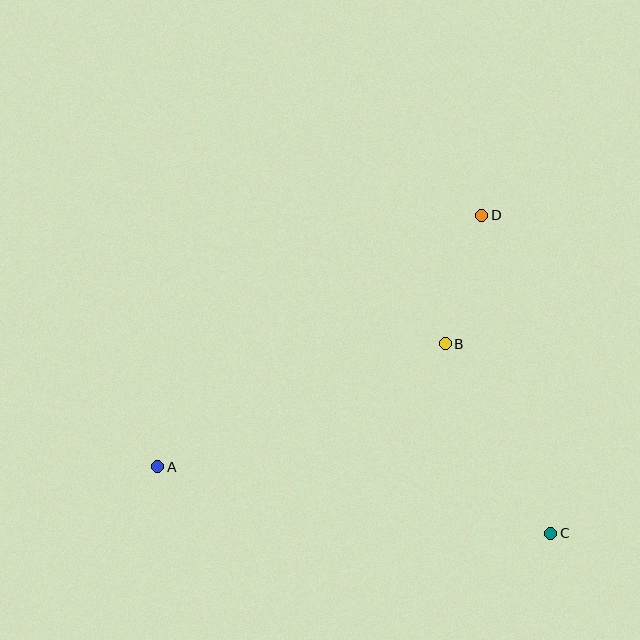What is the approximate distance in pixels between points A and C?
The distance between A and C is approximately 399 pixels.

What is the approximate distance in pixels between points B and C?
The distance between B and C is approximately 217 pixels.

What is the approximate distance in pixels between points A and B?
The distance between A and B is approximately 313 pixels.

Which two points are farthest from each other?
Points A and D are farthest from each other.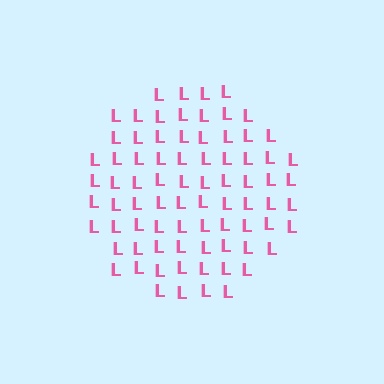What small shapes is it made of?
It is made of small letter L's.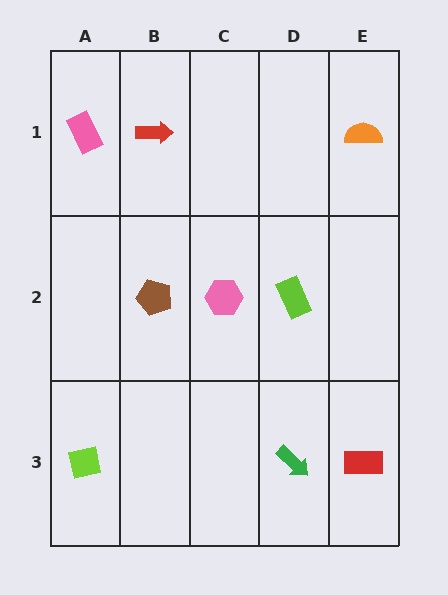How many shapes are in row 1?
3 shapes.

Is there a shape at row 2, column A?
No, that cell is empty.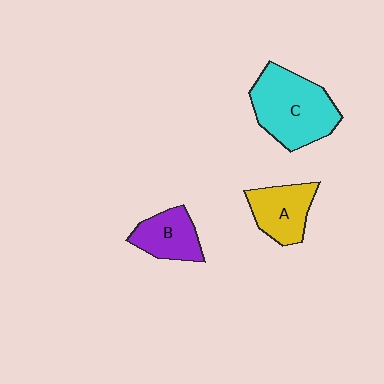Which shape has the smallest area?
Shape B (purple).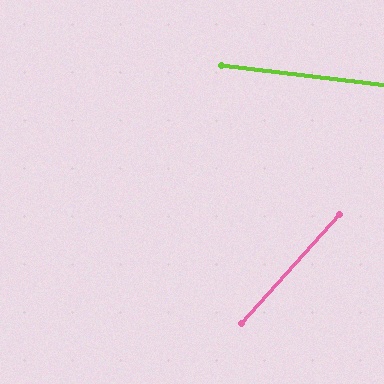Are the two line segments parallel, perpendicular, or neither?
Neither parallel nor perpendicular — they differ by about 55°.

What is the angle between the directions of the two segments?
Approximately 55 degrees.